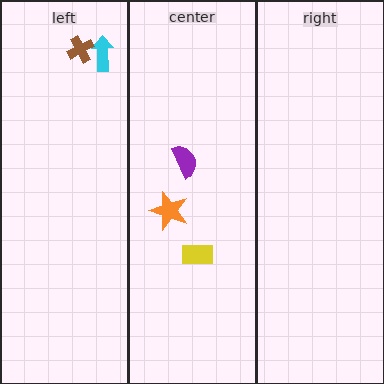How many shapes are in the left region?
2.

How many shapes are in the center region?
3.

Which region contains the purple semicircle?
The center region.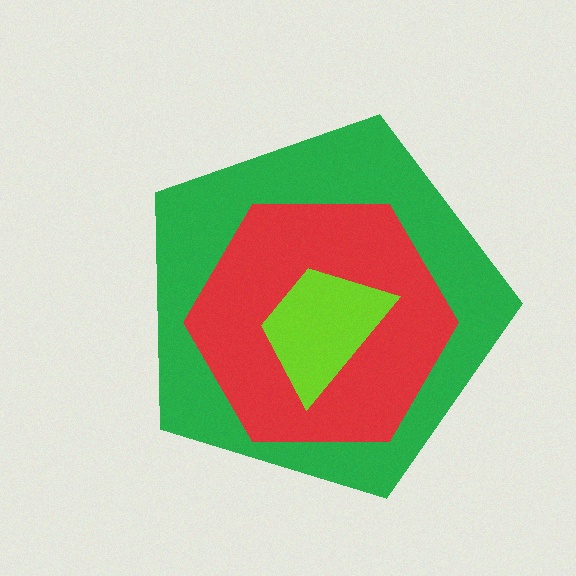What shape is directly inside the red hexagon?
The lime trapezoid.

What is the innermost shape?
The lime trapezoid.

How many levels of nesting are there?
3.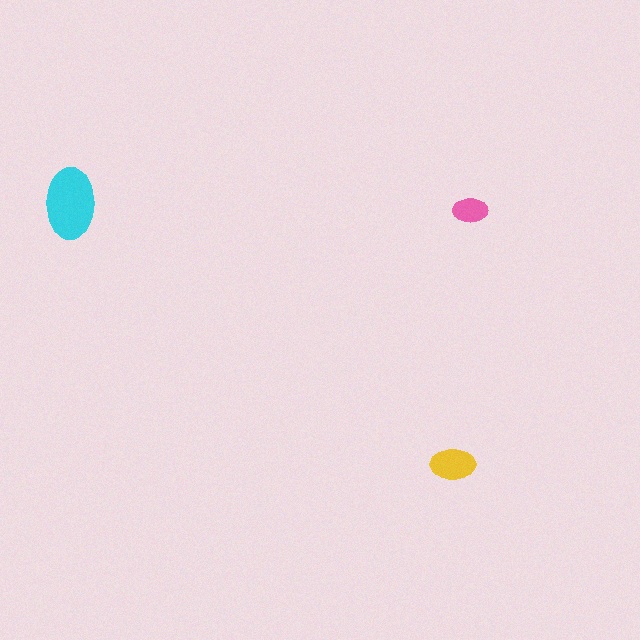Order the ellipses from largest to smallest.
the cyan one, the yellow one, the pink one.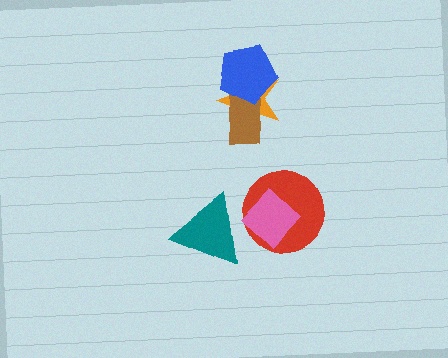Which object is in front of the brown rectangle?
The blue pentagon is in front of the brown rectangle.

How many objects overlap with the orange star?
2 objects overlap with the orange star.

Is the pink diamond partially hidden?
Yes, it is partially covered by another shape.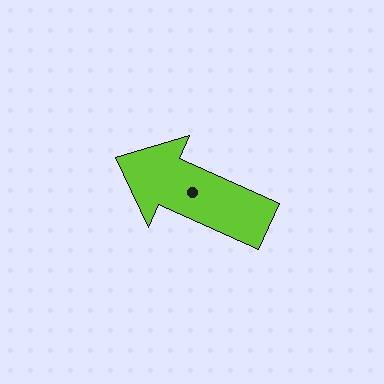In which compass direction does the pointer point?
Northwest.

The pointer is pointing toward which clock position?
Roughly 10 o'clock.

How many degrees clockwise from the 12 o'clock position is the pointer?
Approximately 294 degrees.